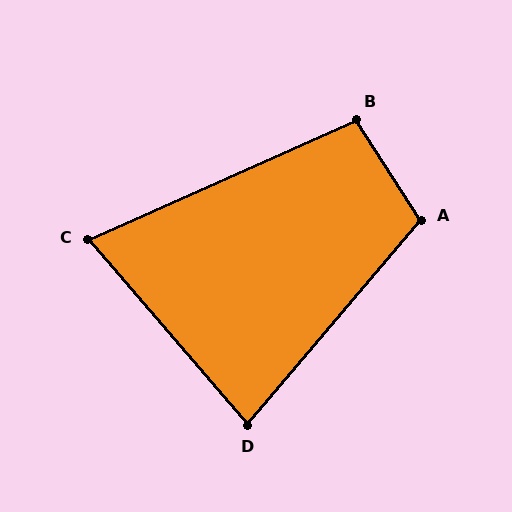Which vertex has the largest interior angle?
A, at approximately 107 degrees.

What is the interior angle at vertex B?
Approximately 99 degrees (obtuse).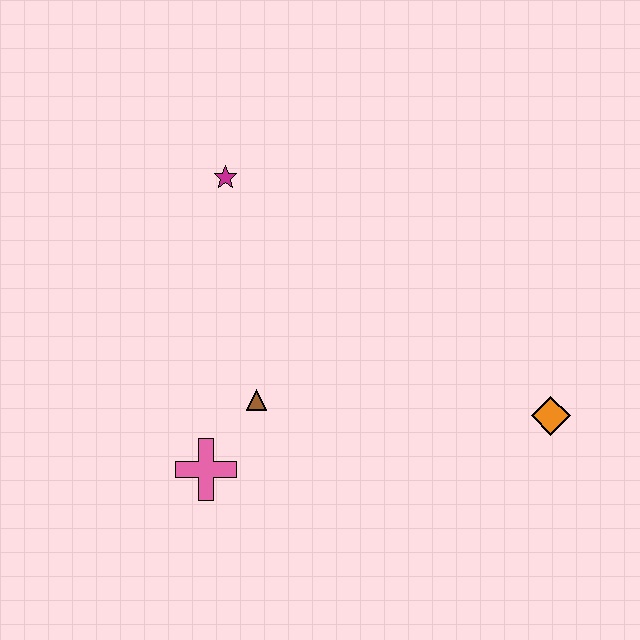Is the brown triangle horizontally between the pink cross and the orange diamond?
Yes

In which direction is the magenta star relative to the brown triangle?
The magenta star is above the brown triangle.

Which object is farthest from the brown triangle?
The orange diamond is farthest from the brown triangle.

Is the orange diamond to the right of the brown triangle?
Yes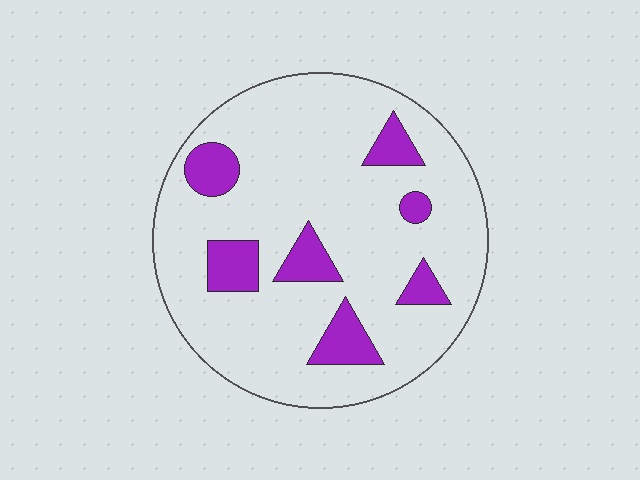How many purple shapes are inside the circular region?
7.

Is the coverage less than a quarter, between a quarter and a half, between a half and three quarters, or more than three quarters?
Less than a quarter.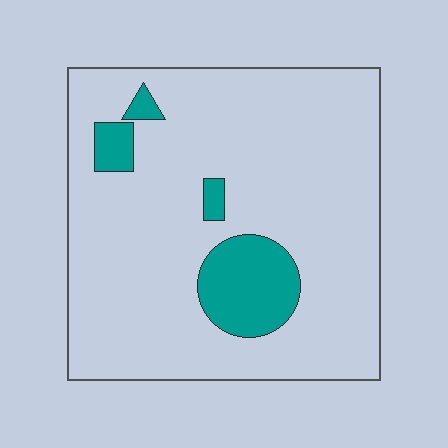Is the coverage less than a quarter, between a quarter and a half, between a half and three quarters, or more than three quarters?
Less than a quarter.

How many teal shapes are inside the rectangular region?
4.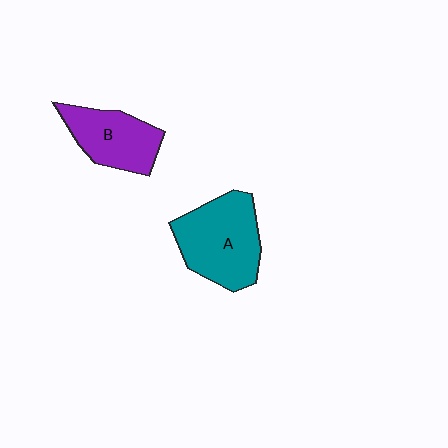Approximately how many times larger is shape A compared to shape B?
Approximately 1.4 times.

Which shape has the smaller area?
Shape B (purple).